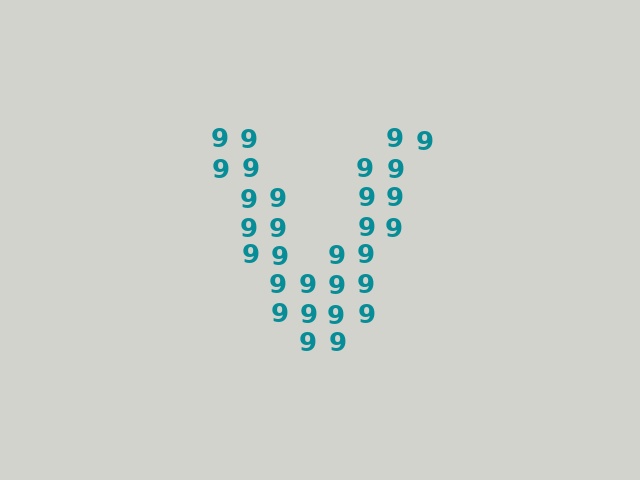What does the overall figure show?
The overall figure shows the letter V.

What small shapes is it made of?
It is made of small digit 9's.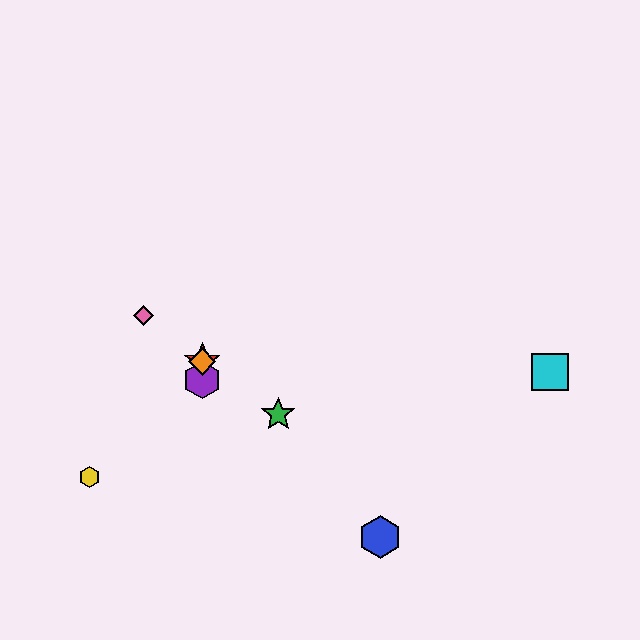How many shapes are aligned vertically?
3 shapes (the red star, the purple hexagon, the orange diamond) are aligned vertically.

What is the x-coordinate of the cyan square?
The cyan square is at x≈550.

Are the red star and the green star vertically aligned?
No, the red star is at x≈202 and the green star is at x≈278.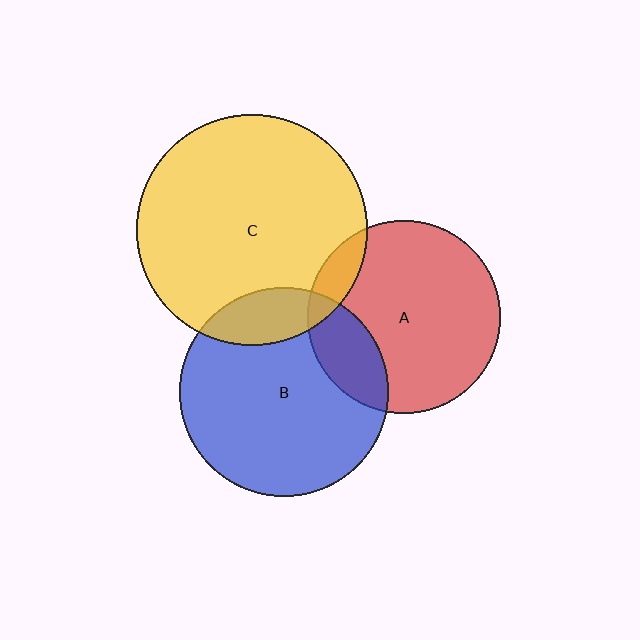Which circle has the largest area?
Circle C (yellow).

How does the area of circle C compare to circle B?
Approximately 1.2 times.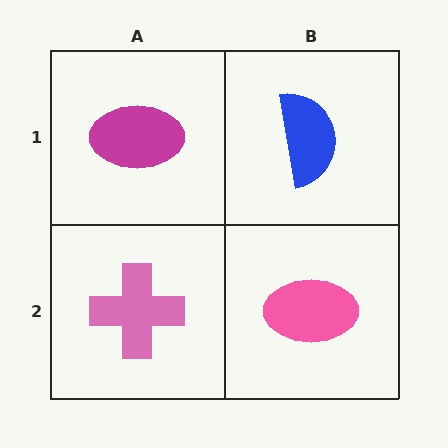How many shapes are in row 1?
2 shapes.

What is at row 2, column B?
A pink ellipse.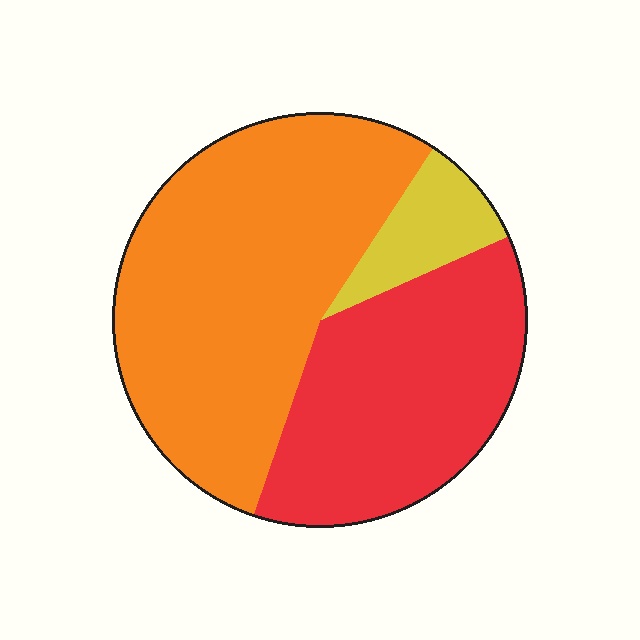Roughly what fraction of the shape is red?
Red takes up between a quarter and a half of the shape.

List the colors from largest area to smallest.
From largest to smallest: orange, red, yellow.